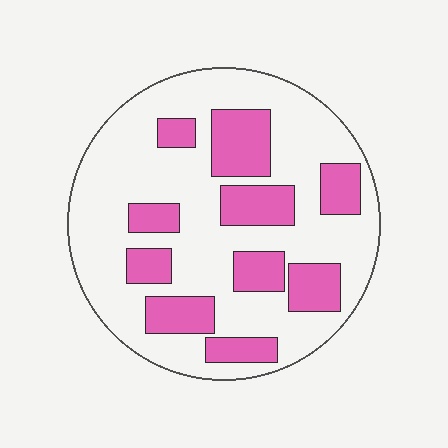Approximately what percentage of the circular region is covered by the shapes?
Approximately 30%.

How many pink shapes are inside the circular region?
10.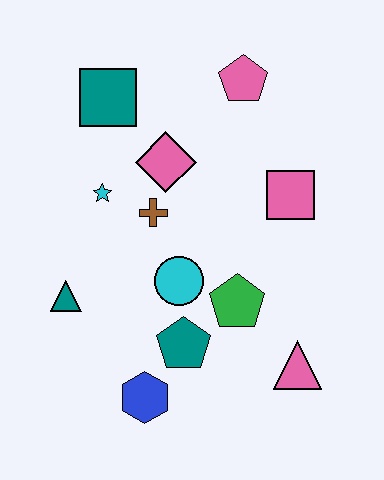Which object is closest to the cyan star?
The brown cross is closest to the cyan star.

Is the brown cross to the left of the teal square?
No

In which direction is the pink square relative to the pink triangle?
The pink square is above the pink triangle.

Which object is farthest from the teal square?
The pink triangle is farthest from the teal square.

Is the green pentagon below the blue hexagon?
No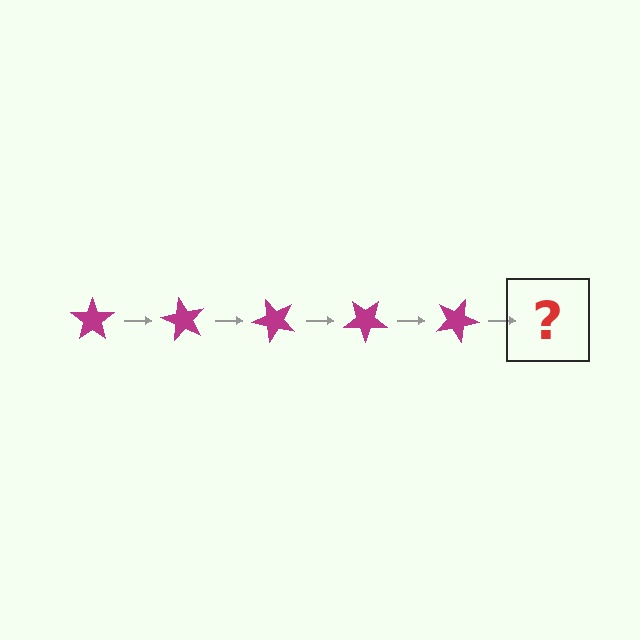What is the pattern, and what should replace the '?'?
The pattern is that the star rotates 60 degrees each step. The '?' should be a magenta star rotated 300 degrees.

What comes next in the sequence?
The next element should be a magenta star rotated 300 degrees.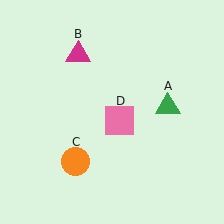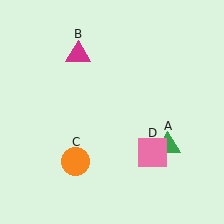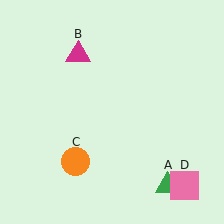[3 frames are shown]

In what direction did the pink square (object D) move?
The pink square (object D) moved down and to the right.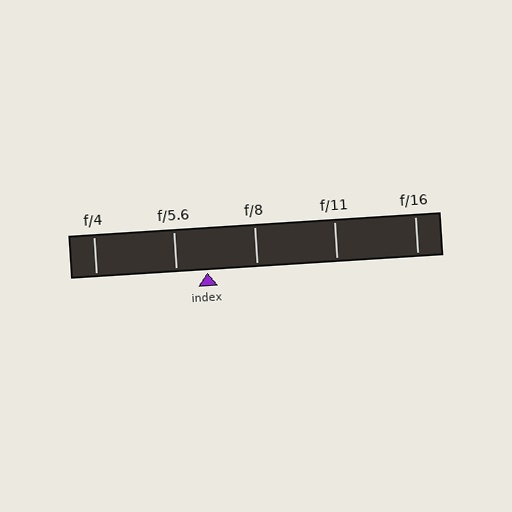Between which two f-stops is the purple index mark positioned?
The index mark is between f/5.6 and f/8.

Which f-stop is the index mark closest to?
The index mark is closest to f/5.6.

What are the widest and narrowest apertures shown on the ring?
The widest aperture shown is f/4 and the narrowest is f/16.